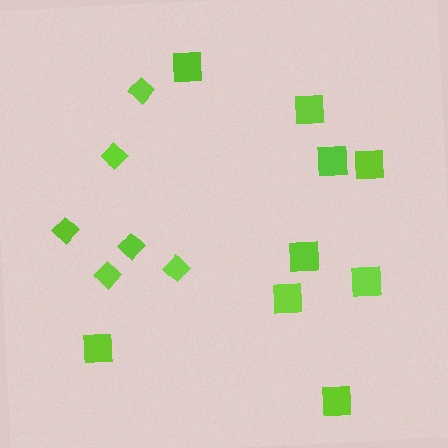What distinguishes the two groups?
There are 2 groups: one group of diamonds (6) and one group of squares (9).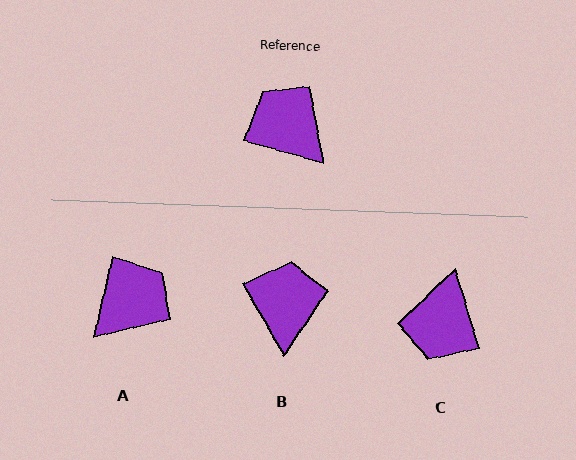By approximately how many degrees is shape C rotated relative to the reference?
Approximately 123 degrees counter-clockwise.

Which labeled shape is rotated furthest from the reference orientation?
C, about 123 degrees away.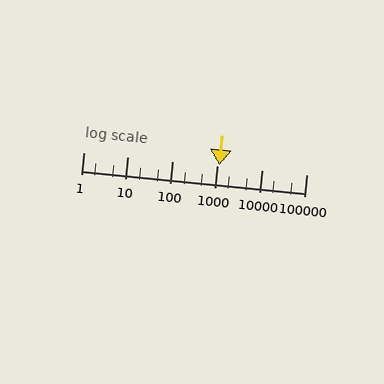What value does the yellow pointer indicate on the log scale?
The pointer indicates approximately 1100.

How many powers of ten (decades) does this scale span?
The scale spans 5 decades, from 1 to 100000.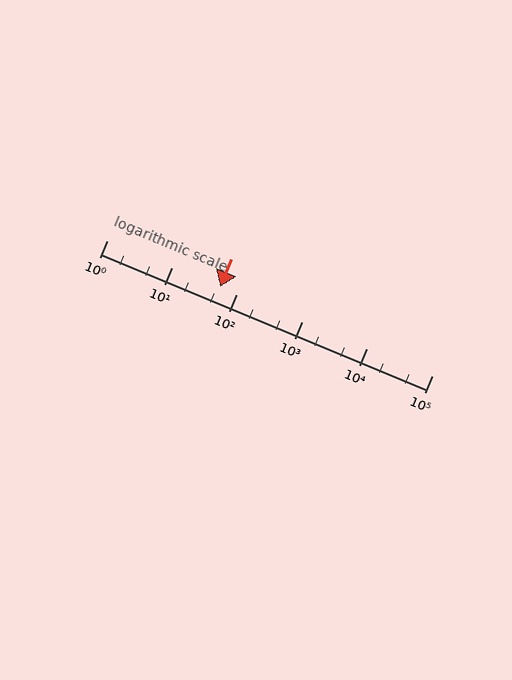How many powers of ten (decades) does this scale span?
The scale spans 5 decades, from 1 to 100000.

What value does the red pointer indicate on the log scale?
The pointer indicates approximately 55.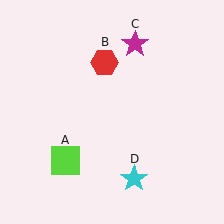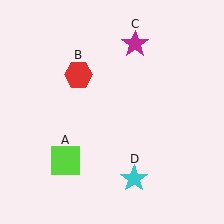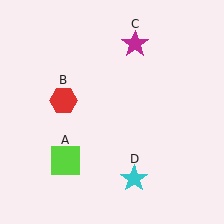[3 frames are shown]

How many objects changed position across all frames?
1 object changed position: red hexagon (object B).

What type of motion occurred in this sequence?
The red hexagon (object B) rotated counterclockwise around the center of the scene.